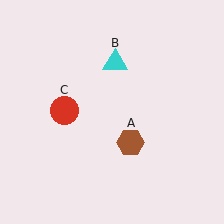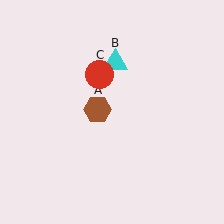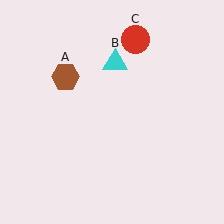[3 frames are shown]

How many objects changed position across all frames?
2 objects changed position: brown hexagon (object A), red circle (object C).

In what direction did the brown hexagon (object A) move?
The brown hexagon (object A) moved up and to the left.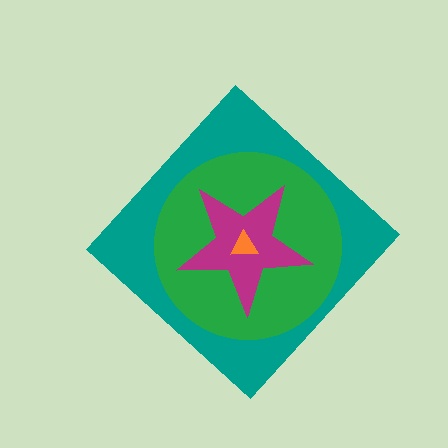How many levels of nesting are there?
4.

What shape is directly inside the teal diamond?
The green circle.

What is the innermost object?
The orange triangle.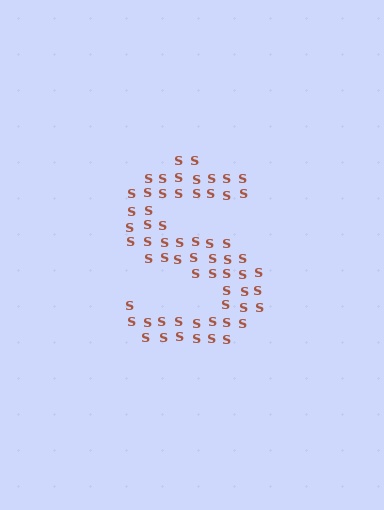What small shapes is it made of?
It is made of small letter S's.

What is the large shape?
The large shape is the letter S.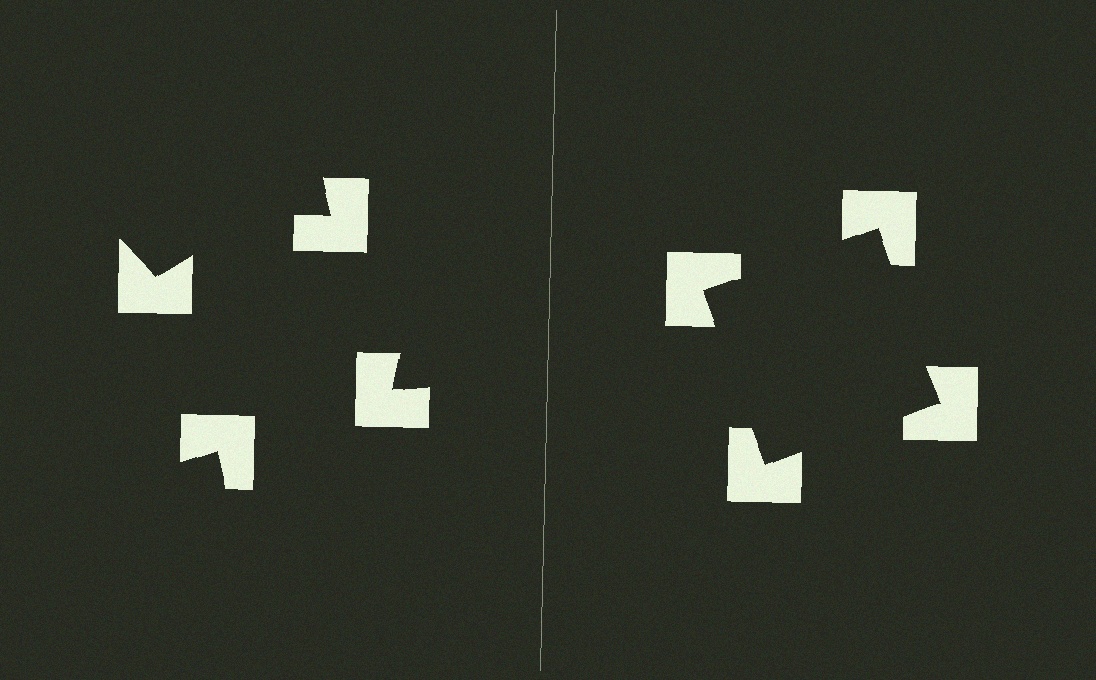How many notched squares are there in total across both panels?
8 — 4 on each side.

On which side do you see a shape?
An illusory square appears on the right side. On the left side the wedge cuts are rotated, so no coherent shape forms.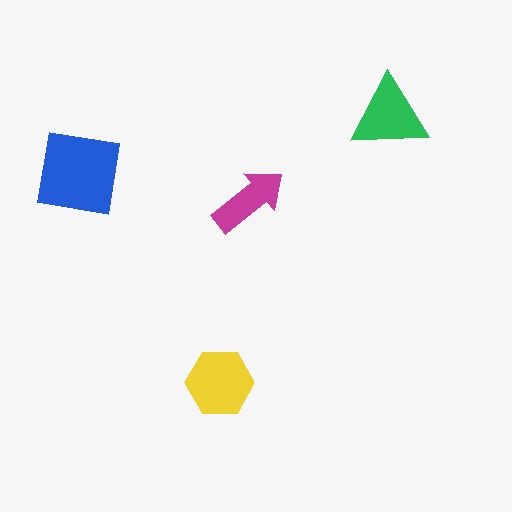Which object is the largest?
The blue square.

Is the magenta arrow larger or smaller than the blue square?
Smaller.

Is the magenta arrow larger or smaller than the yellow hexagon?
Smaller.